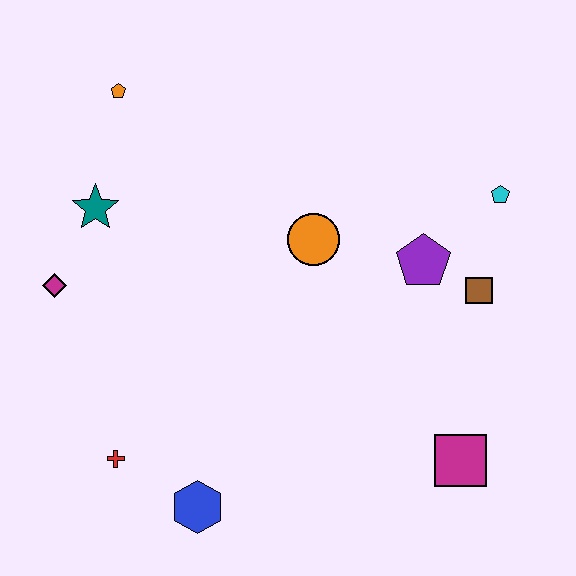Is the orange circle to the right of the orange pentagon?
Yes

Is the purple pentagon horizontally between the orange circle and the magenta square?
Yes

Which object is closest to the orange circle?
The purple pentagon is closest to the orange circle.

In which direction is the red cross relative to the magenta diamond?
The red cross is below the magenta diamond.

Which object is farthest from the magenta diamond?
The cyan pentagon is farthest from the magenta diamond.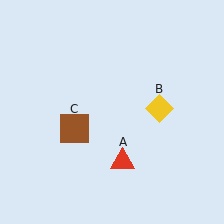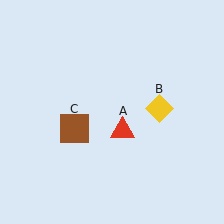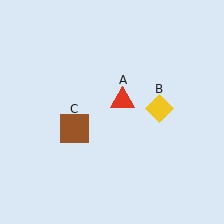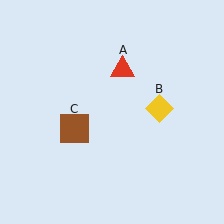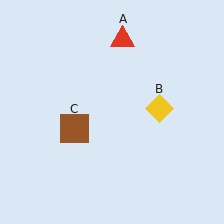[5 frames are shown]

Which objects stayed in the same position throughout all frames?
Yellow diamond (object B) and brown square (object C) remained stationary.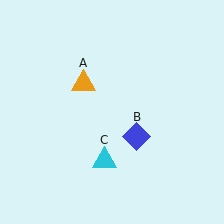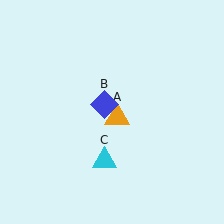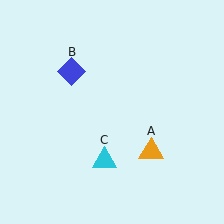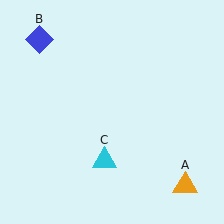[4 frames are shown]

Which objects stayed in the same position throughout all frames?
Cyan triangle (object C) remained stationary.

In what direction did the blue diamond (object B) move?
The blue diamond (object B) moved up and to the left.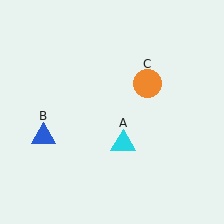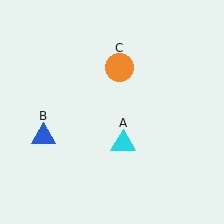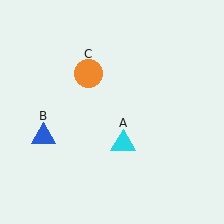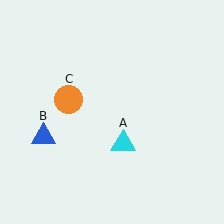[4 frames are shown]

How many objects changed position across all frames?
1 object changed position: orange circle (object C).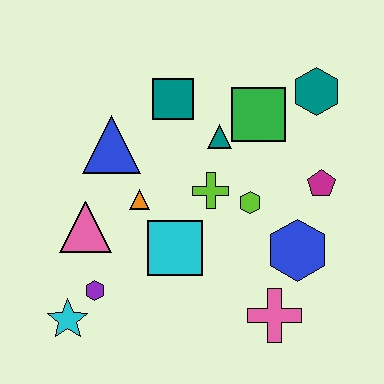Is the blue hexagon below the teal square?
Yes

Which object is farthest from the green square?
The cyan star is farthest from the green square.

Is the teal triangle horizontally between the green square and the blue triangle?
Yes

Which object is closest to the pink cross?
The blue hexagon is closest to the pink cross.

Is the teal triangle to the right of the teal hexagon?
No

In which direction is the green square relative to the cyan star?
The green square is above the cyan star.